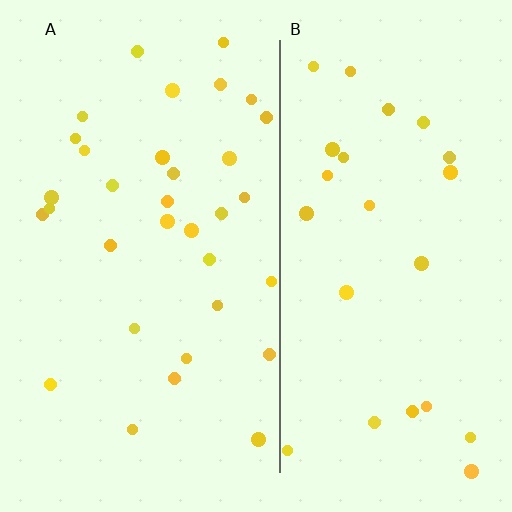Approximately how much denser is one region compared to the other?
Approximately 1.3× — region A over region B.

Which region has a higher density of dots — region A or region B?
A (the left).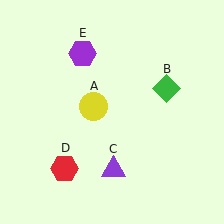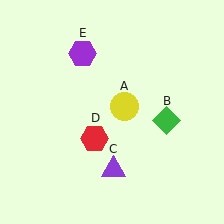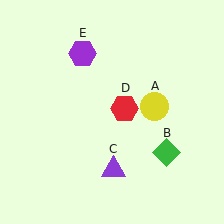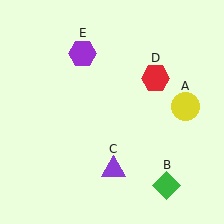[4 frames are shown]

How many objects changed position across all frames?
3 objects changed position: yellow circle (object A), green diamond (object B), red hexagon (object D).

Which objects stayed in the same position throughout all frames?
Purple triangle (object C) and purple hexagon (object E) remained stationary.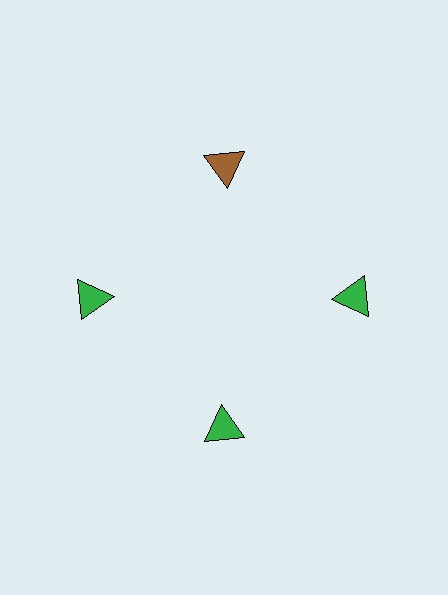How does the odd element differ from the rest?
It has a different color: brown instead of green.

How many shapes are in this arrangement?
There are 4 shapes arranged in a ring pattern.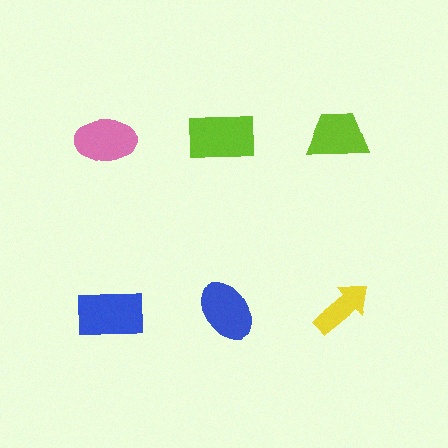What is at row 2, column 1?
A blue rectangle.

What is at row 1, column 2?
A lime rectangle.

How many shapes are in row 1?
3 shapes.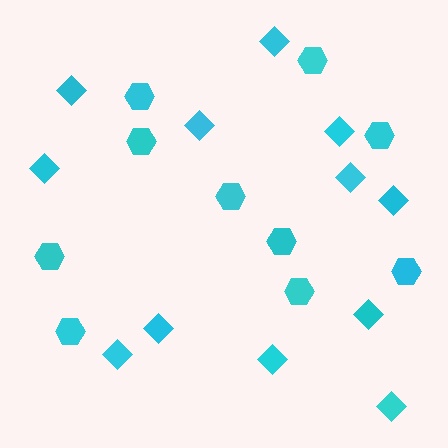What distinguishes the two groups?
There are 2 groups: one group of hexagons (10) and one group of diamonds (12).